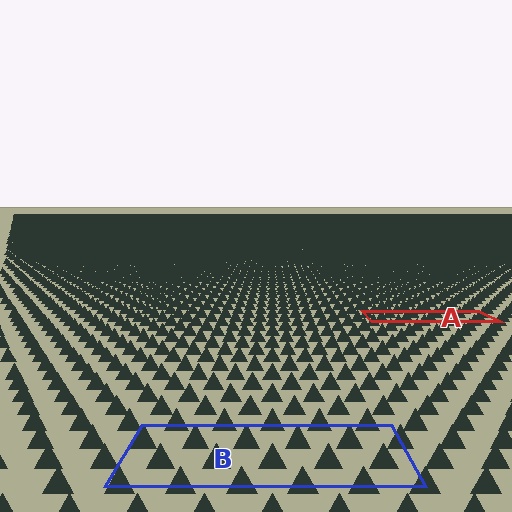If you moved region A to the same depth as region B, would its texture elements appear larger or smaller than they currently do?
They would appear larger. At a closer depth, the same texture elements are projected at a bigger on-screen size.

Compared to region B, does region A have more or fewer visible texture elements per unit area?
Region A has more texture elements per unit area — they are packed more densely because it is farther away.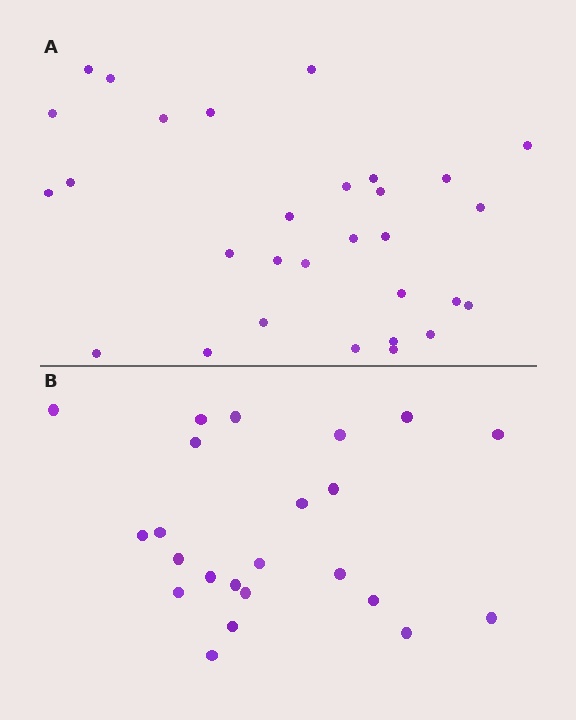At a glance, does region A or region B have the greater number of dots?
Region A (the top region) has more dots.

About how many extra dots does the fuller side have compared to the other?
Region A has roughly 8 or so more dots than region B.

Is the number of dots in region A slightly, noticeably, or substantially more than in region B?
Region A has noticeably more, but not dramatically so. The ratio is roughly 1.3 to 1.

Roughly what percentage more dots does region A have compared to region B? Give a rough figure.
About 30% more.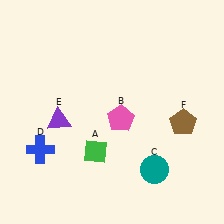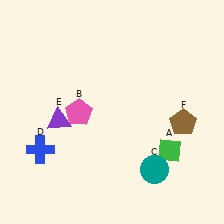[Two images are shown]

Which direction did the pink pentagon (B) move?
The pink pentagon (B) moved left.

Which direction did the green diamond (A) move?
The green diamond (A) moved right.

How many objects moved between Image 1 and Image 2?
2 objects moved between the two images.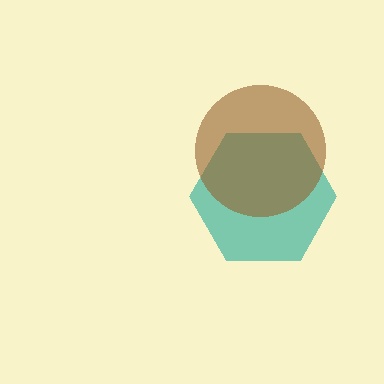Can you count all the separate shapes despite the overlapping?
Yes, there are 2 separate shapes.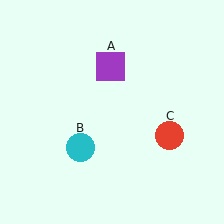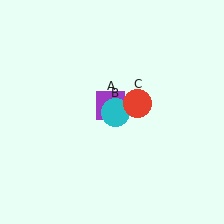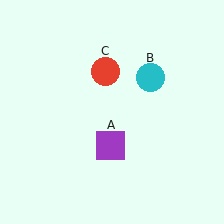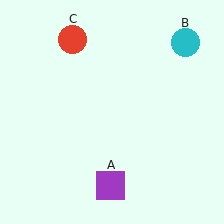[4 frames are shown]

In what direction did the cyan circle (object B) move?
The cyan circle (object B) moved up and to the right.